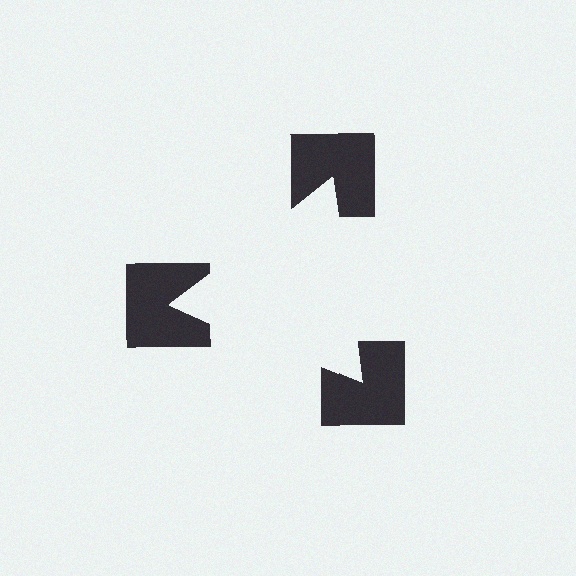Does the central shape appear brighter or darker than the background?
It typically appears slightly brighter than the background, even though no actual brightness change is drawn.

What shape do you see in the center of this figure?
An illusory triangle — its edges are inferred from the aligned wedge cuts in the notched squares, not physically drawn.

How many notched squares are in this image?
There are 3 — one at each vertex of the illusory triangle.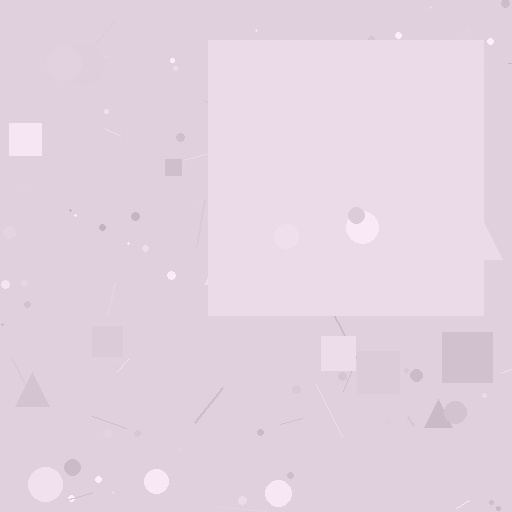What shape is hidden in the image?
A square is hidden in the image.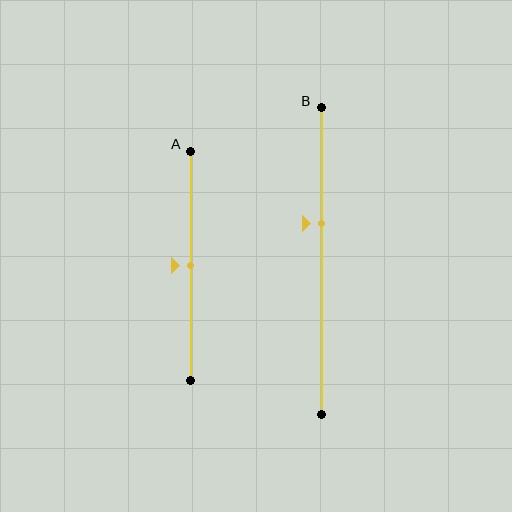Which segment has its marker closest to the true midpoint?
Segment A has its marker closest to the true midpoint.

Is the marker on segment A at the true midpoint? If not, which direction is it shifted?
Yes, the marker on segment A is at the true midpoint.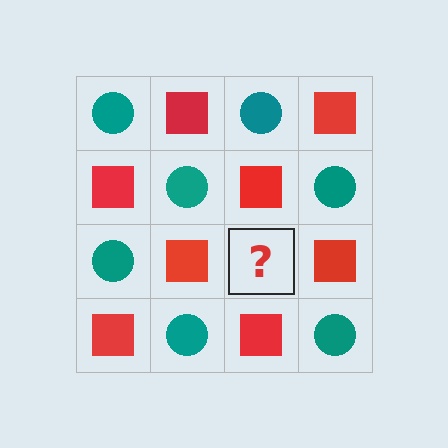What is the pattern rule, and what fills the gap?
The rule is that it alternates teal circle and red square in a checkerboard pattern. The gap should be filled with a teal circle.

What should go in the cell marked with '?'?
The missing cell should contain a teal circle.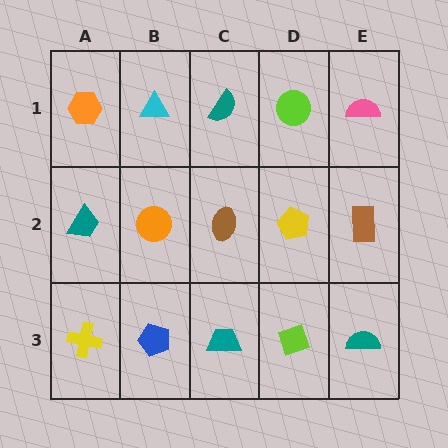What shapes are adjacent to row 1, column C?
A brown ellipse (row 2, column C), a cyan triangle (row 1, column B), a lime circle (row 1, column D).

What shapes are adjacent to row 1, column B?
An orange circle (row 2, column B), an orange hexagon (row 1, column A), a teal semicircle (row 1, column C).